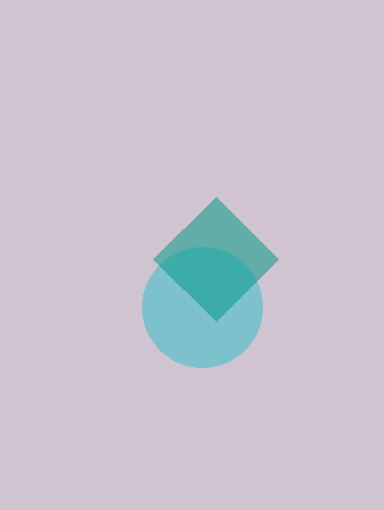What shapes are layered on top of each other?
The layered shapes are: a cyan circle, a teal diamond.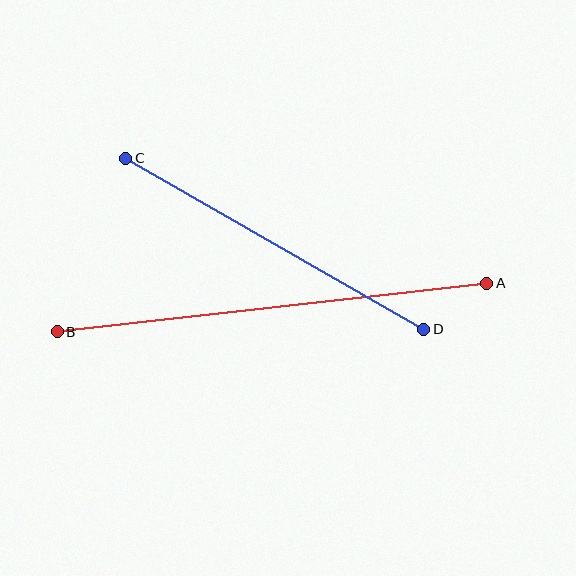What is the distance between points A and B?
The distance is approximately 432 pixels.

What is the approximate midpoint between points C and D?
The midpoint is at approximately (275, 244) pixels.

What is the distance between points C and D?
The distance is approximately 343 pixels.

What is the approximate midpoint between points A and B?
The midpoint is at approximately (272, 308) pixels.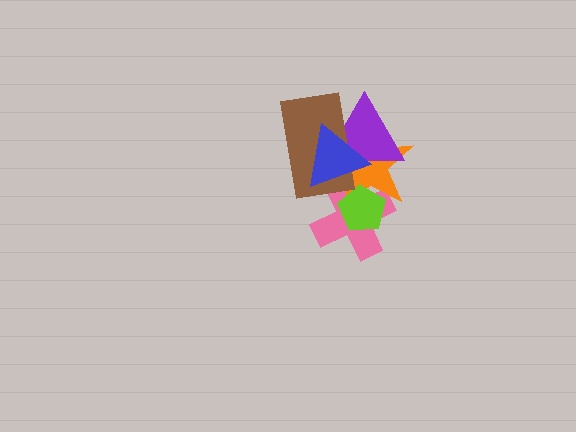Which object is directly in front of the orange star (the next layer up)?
The purple triangle is directly in front of the orange star.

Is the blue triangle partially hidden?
No, no other shape covers it.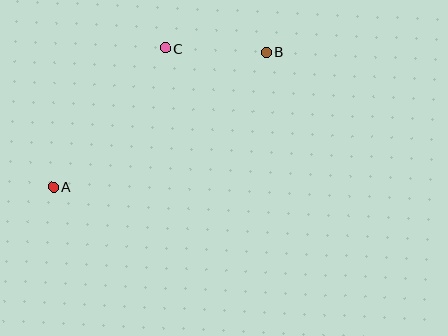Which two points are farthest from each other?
Points A and B are farthest from each other.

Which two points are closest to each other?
Points B and C are closest to each other.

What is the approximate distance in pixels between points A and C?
The distance between A and C is approximately 179 pixels.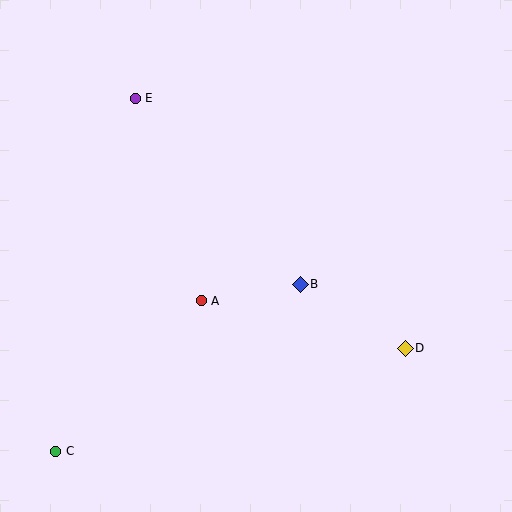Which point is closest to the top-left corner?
Point E is closest to the top-left corner.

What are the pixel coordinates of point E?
Point E is at (135, 98).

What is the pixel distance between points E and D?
The distance between E and D is 368 pixels.